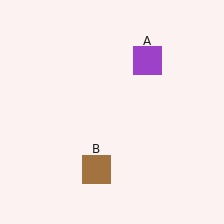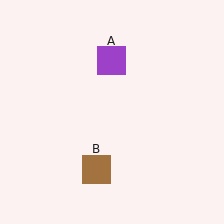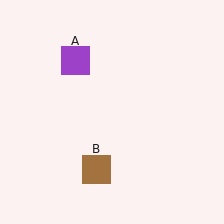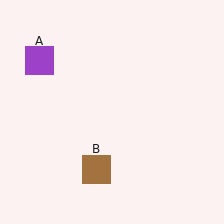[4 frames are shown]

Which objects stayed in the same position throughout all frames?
Brown square (object B) remained stationary.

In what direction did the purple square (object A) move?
The purple square (object A) moved left.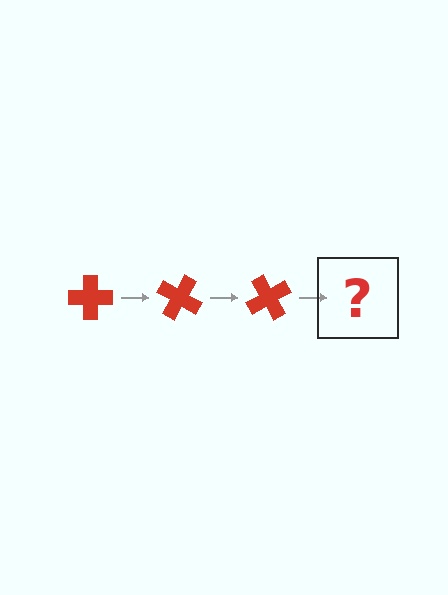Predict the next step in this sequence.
The next step is a red cross rotated 90 degrees.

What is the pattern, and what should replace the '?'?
The pattern is that the cross rotates 30 degrees each step. The '?' should be a red cross rotated 90 degrees.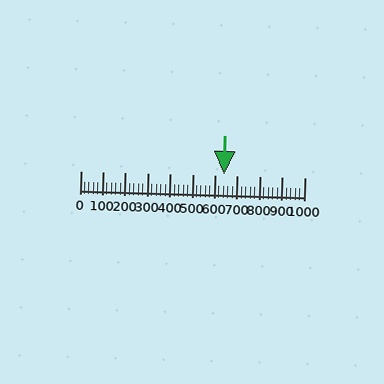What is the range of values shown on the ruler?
The ruler shows values from 0 to 1000.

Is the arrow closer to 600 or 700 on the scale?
The arrow is closer to 600.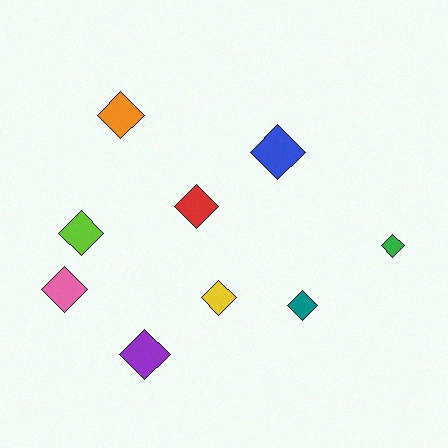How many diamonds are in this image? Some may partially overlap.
There are 9 diamonds.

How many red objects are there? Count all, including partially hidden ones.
There is 1 red object.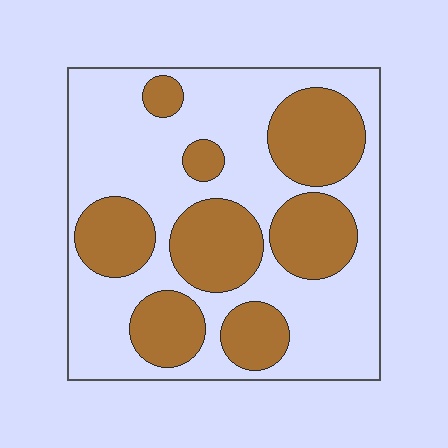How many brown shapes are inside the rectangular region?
8.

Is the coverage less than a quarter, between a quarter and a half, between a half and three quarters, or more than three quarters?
Between a quarter and a half.